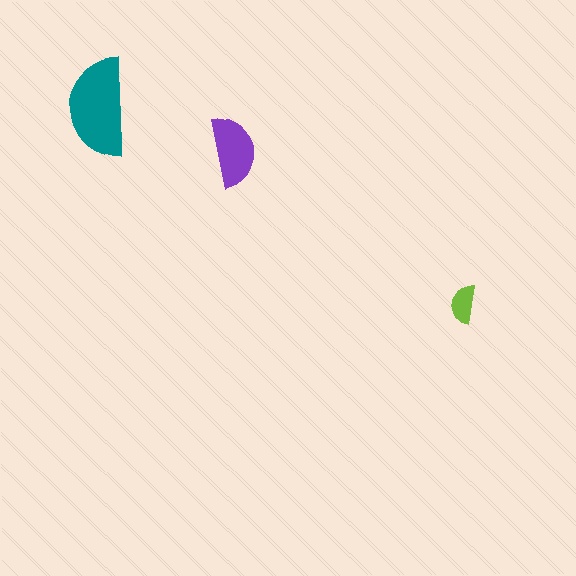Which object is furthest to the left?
The teal semicircle is leftmost.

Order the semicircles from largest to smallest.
the teal one, the purple one, the lime one.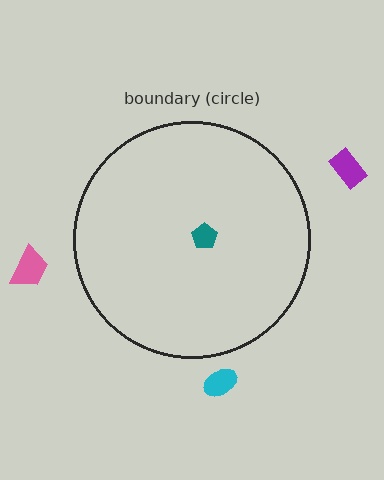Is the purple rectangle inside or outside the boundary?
Outside.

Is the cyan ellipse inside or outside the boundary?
Outside.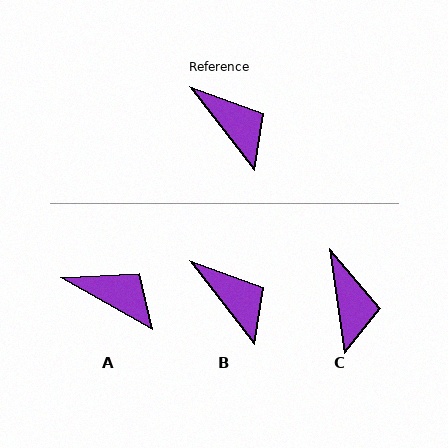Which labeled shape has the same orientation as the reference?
B.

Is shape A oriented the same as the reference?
No, it is off by about 22 degrees.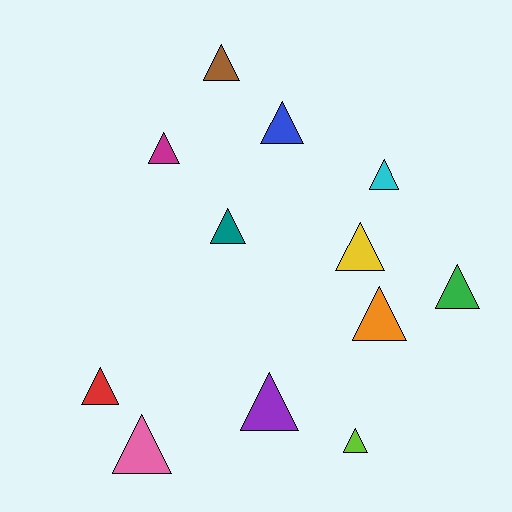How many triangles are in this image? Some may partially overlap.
There are 12 triangles.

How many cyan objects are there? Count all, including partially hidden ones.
There is 1 cyan object.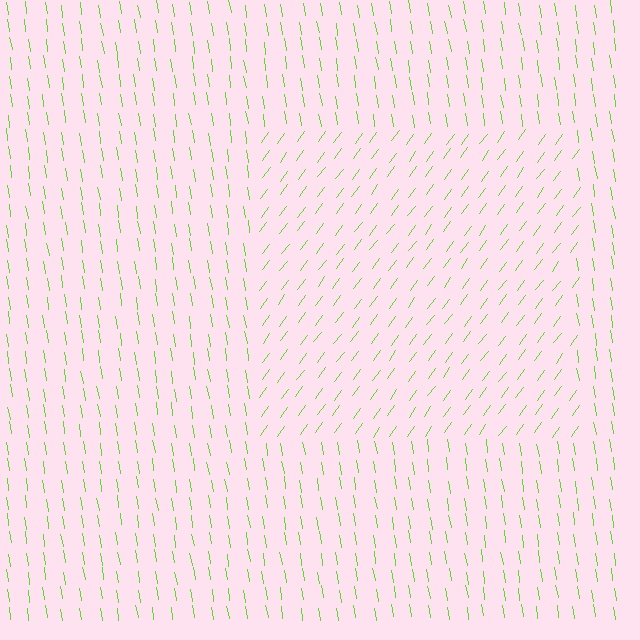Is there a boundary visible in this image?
Yes, there is a texture boundary formed by a change in line orientation.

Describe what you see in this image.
The image is filled with small lime line segments. A rectangle region in the image has lines oriented differently from the surrounding lines, creating a visible texture boundary.